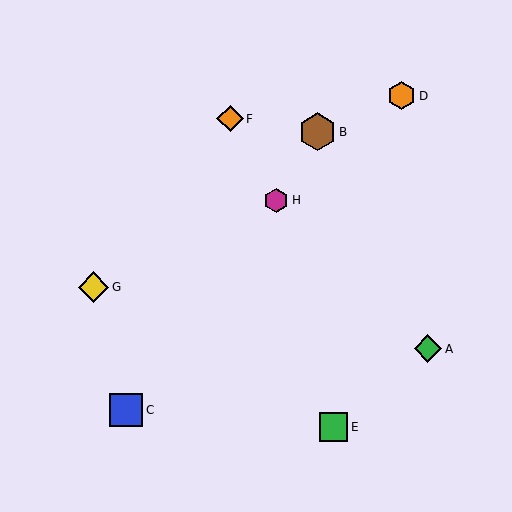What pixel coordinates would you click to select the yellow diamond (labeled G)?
Click at (94, 287) to select the yellow diamond G.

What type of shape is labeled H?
Shape H is a magenta hexagon.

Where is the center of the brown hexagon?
The center of the brown hexagon is at (317, 132).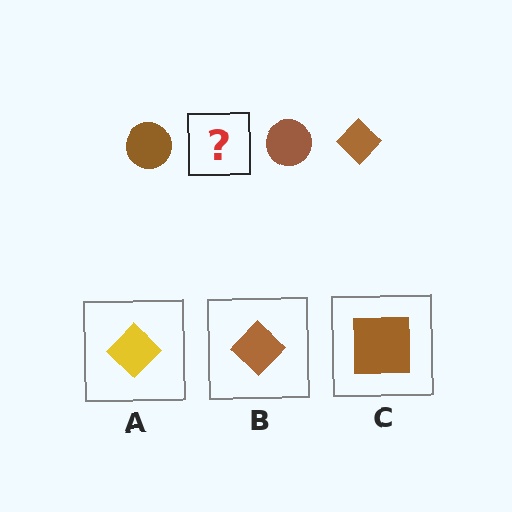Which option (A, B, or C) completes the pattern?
B.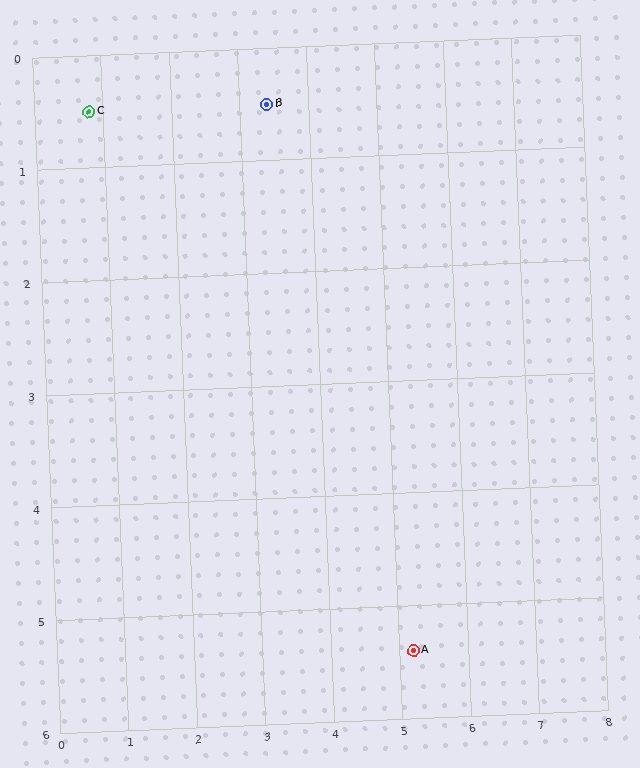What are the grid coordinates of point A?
Point A is at approximately (5.2, 5.4).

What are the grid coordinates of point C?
Point C is at approximately (0.8, 0.5).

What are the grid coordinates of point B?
Point B is at approximately (3.4, 0.5).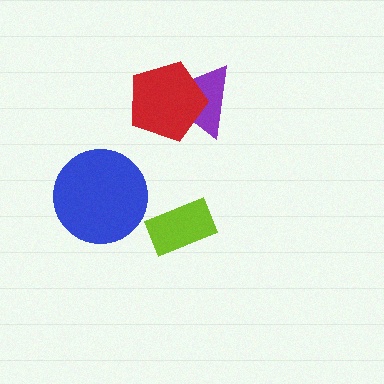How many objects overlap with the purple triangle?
1 object overlaps with the purple triangle.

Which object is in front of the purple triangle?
The red pentagon is in front of the purple triangle.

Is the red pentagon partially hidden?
No, no other shape covers it.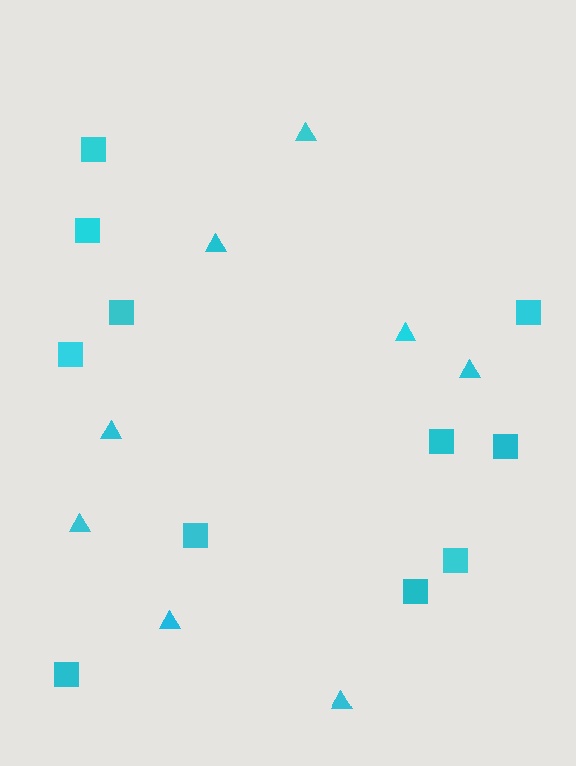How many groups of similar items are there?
There are 2 groups: one group of squares (11) and one group of triangles (8).